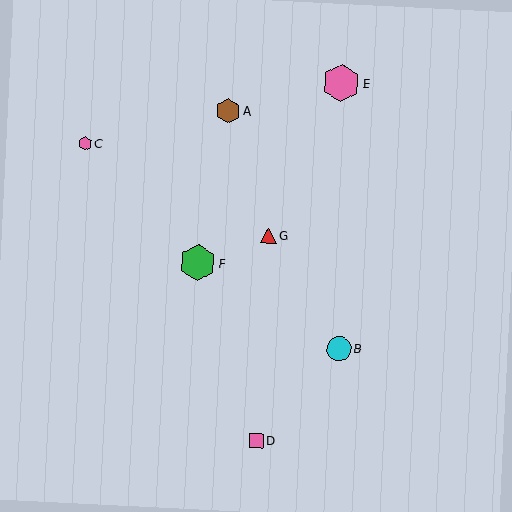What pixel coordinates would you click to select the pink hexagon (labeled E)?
Click at (341, 83) to select the pink hexagon E.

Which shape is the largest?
The pink hexagon (labeled E) is the largest.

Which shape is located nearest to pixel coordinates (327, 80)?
The pink hexagon (labeled E) at (341, 83) is nearest to that location.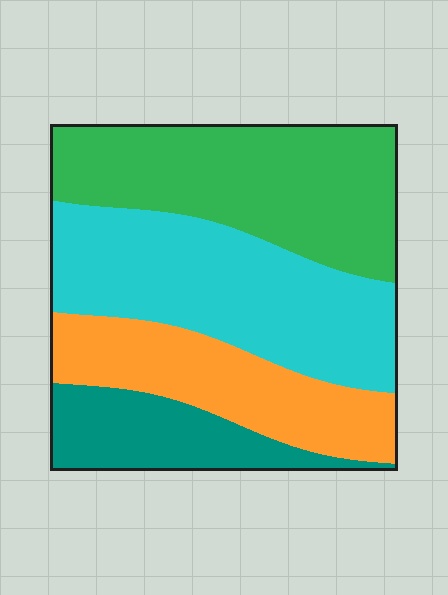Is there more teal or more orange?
Orange.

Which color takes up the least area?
Teal, at roughly 15%.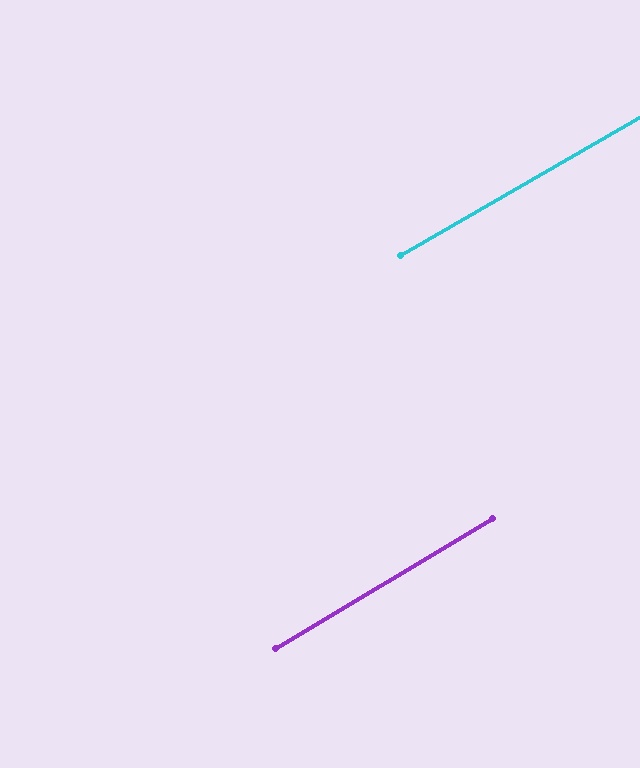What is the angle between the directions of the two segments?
Approximately 1 degree.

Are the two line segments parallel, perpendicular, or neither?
Parallel — their directions differ by only 1.1°.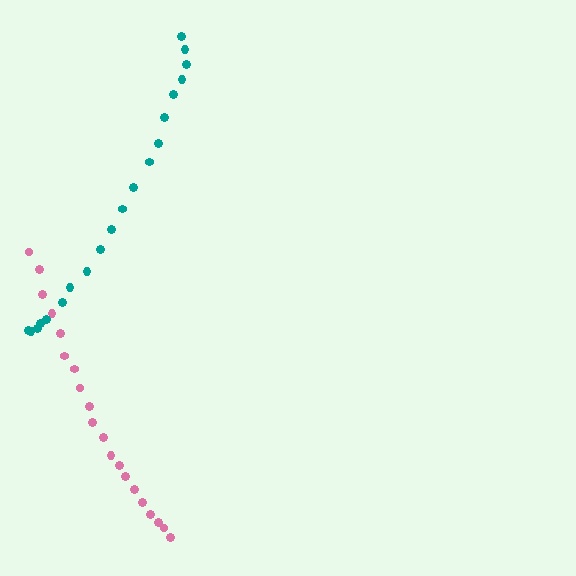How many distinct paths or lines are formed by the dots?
There are 2 distinct paths.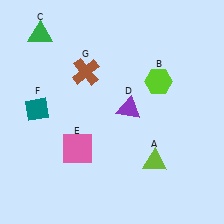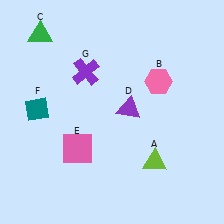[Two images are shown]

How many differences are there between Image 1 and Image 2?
There are 2 differences between the two images.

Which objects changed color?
B changed from lime to pink. G changed from brown to purple.